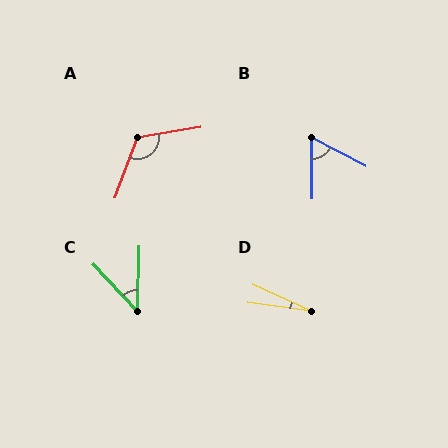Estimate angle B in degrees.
Approximately 62 degrees.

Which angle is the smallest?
D, at approximately 17 degrees.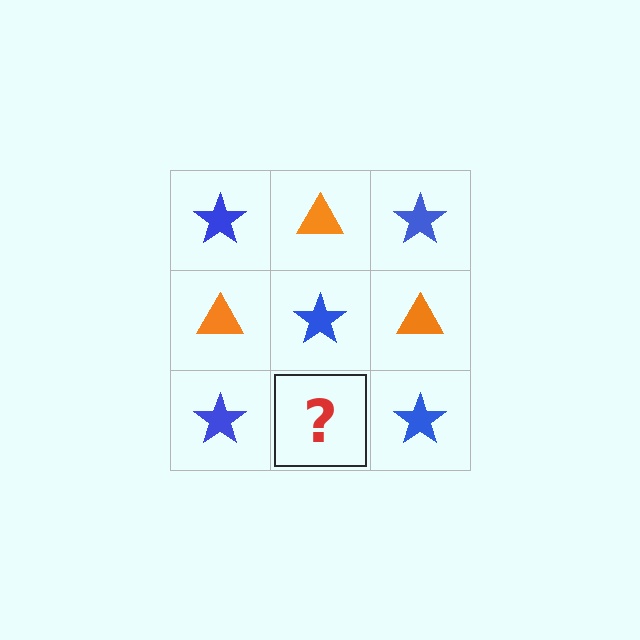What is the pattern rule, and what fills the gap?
The rule is that it alternates blue star and orange triangle in a checkerboard pattern. The gap should be filled with an orange triangle.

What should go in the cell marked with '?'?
The missing cell should contain an orange triangle.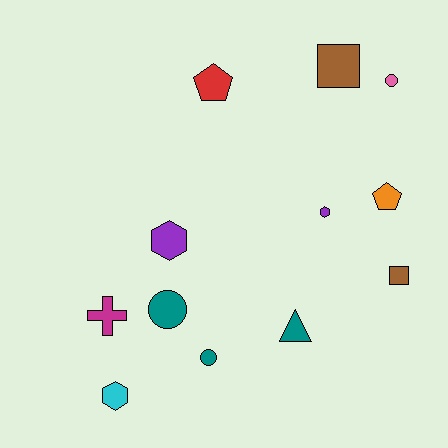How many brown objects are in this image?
There are 2 brown objects.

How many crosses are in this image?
There is 1 cross.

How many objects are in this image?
There are 12 objects.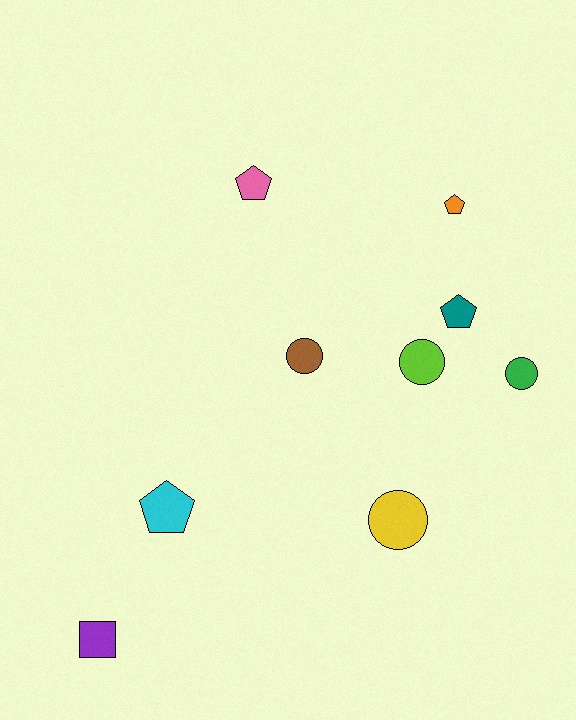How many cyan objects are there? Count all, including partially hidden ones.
There is 1 cyan object.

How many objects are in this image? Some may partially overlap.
There are 9 objects.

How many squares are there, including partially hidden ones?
There is 1 square.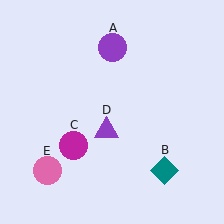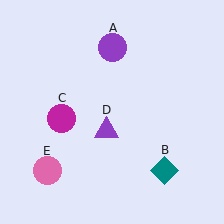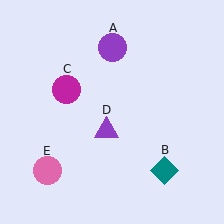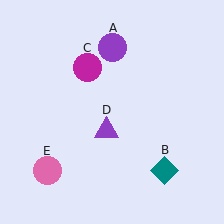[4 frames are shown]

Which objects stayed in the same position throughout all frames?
Purple circle (object A) and teal diamond (object B) and purple triangle (object D) and pink circle (object E) remained stationary.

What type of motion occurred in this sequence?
The magenta circle (object C) rotated clockwise around the center of the scene.